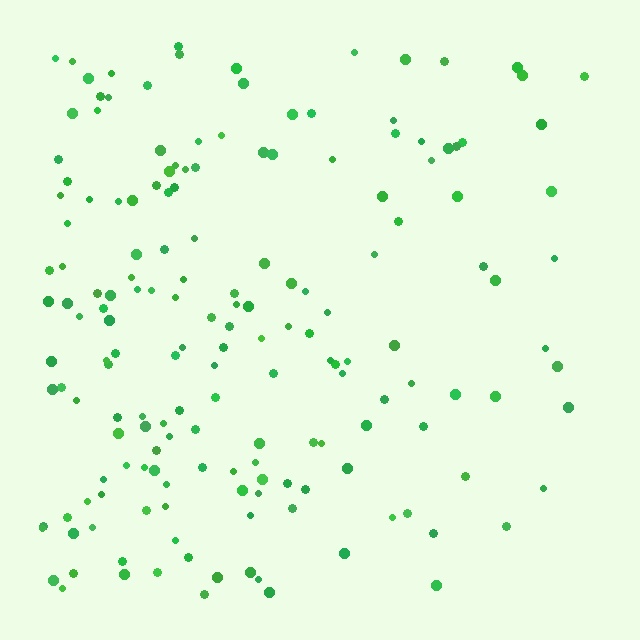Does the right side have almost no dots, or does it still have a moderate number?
Still a moderate number, just noticeably fewer than the left.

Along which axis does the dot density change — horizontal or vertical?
Horizontal.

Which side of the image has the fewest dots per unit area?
The right.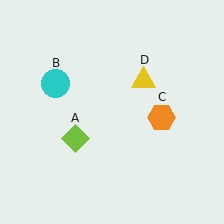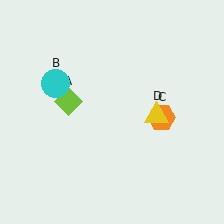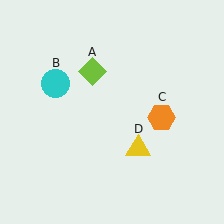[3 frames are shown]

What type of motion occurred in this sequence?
The lime diamond (object A), yellow triangle (object D) rotated clockwise around the center of the scene.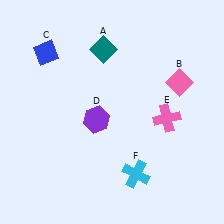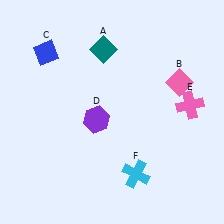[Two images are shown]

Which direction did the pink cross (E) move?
The pink cross (E) moved right.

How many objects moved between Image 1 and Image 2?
1 object moved between the two images.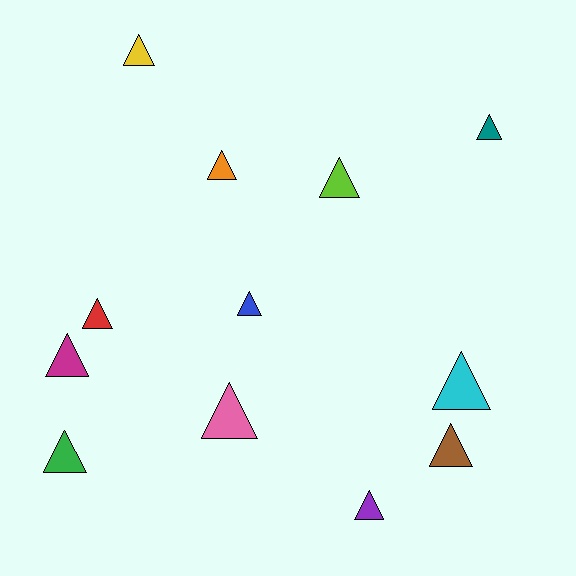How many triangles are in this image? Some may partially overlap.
There are 12 triangles.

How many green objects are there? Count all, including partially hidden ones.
There is 1 green object.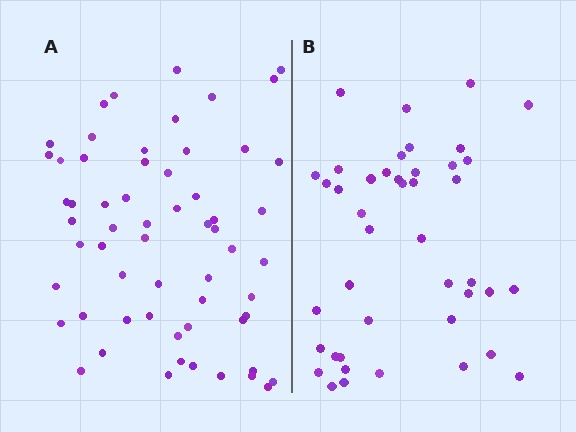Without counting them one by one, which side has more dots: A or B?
Region A (the left region) has more dots.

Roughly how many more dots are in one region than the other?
Region A has approximately 15 more dots than region B.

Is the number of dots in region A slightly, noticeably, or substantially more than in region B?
Region A has noticeably more, but not dramatically so. The ratio is roughly 1.4 to 1.